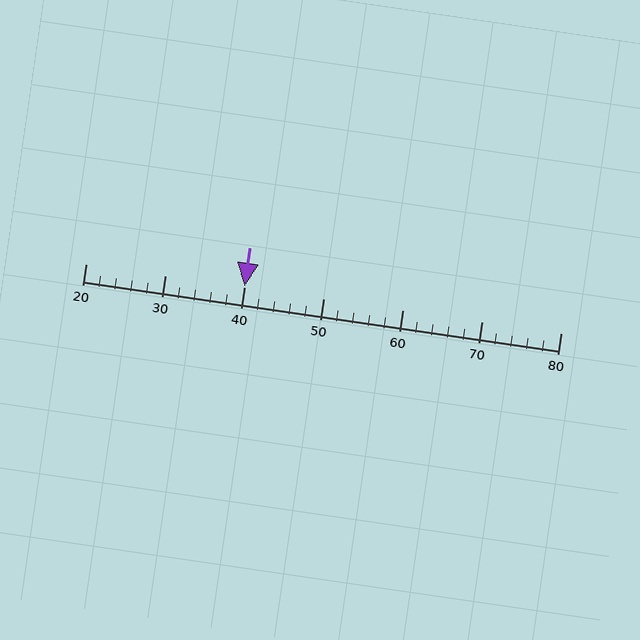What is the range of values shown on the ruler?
The ruler shows values from 20 to 80.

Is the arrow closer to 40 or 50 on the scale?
The arrow is closer to 40.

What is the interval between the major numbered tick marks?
The major tick marks are spaced 10 units apart.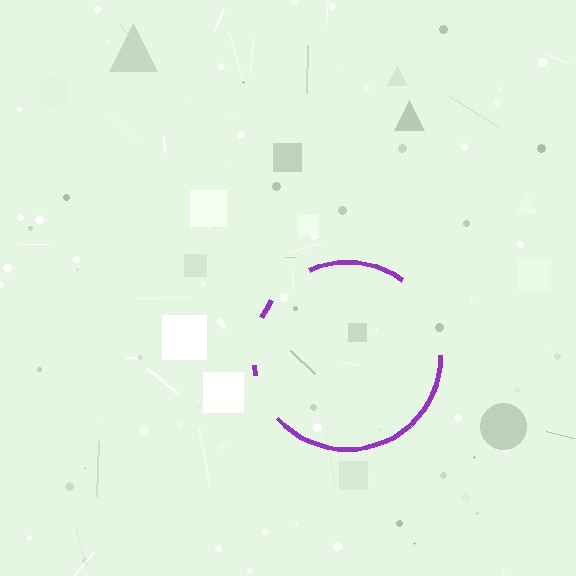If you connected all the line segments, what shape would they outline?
They would outline a circle.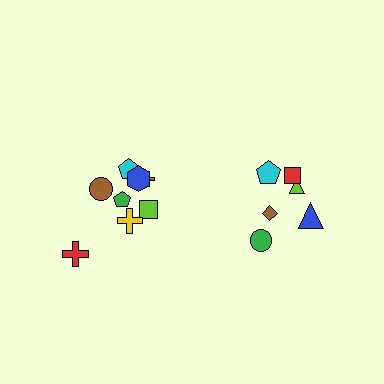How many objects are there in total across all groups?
There are 14 objects.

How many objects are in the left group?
There are 8 objects.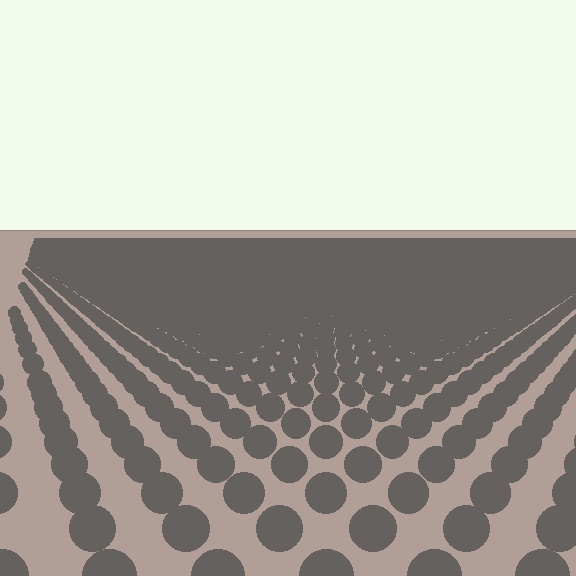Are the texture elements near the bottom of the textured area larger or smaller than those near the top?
Larger. Near the bottom, elements are closer to the viewer and appear at a bigger on-screen size.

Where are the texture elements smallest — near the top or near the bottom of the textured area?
Near the top.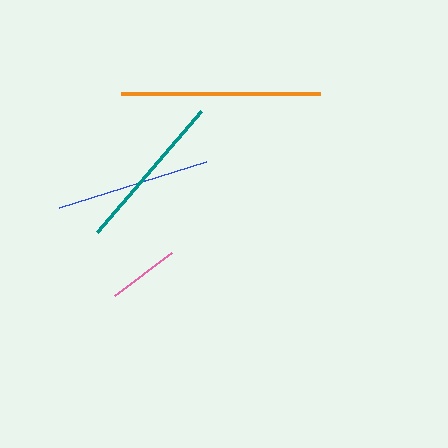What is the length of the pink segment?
The pink segment is approximately 72 pixels long.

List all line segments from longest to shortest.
From longest to shortest: orange, teal, blue, pink.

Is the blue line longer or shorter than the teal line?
The teal line is longer than the blue line.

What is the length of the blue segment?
The blue segment is approximately 154 pixels long.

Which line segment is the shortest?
The pink line is the shortest at approximately 72 pixels.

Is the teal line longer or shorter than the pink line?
The teal line is longer than the pink line.